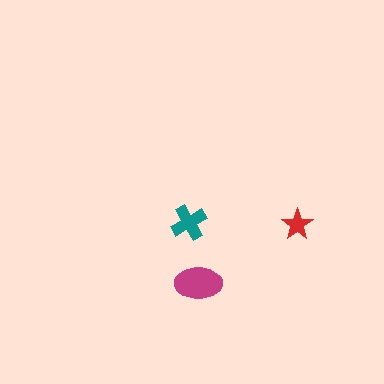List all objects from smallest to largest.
The red star, the teal cross, the magenta ellipse.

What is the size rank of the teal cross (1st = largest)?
2nd.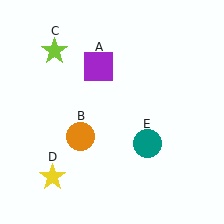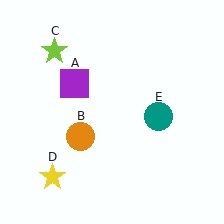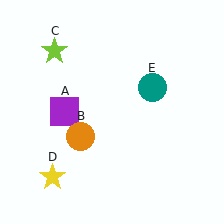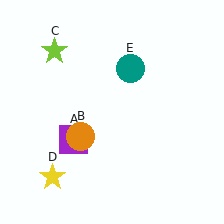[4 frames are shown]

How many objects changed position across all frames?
2 objects changed position: purple square (object A), teal circle (object E).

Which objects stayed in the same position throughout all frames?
Orange circle (object B) and lime star (object C) and yellow star (object D) remained stationary.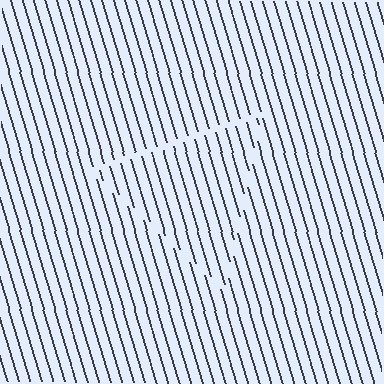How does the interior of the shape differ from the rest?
The interior of the shape contains the same grating, shifted by half a period — the contour is defined by the phase discontinuity where line-ends from the inner and outer gratings abut.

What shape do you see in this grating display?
An illusory triangle. The interior of the shape contains the same grating, shifted by half a period — the contour is defined by the phase discontinuity where line-ends from the inner and outer gratings abut.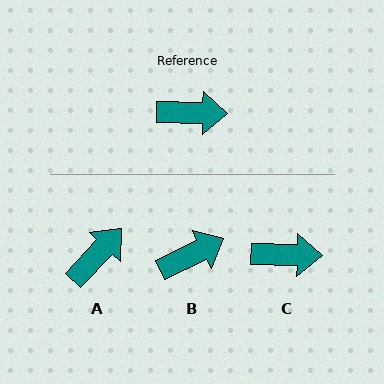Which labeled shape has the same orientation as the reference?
C.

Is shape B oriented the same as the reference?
No, it is off by about 27 degrees.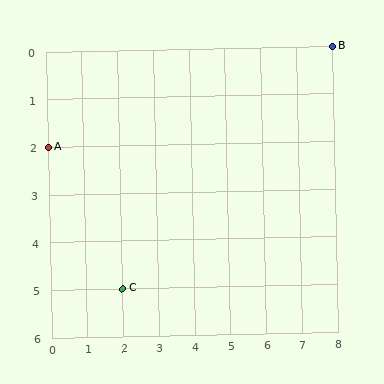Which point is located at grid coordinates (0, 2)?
Point A is at (0, 2).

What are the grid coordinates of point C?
Point C is at grid coordinates (2, 5).